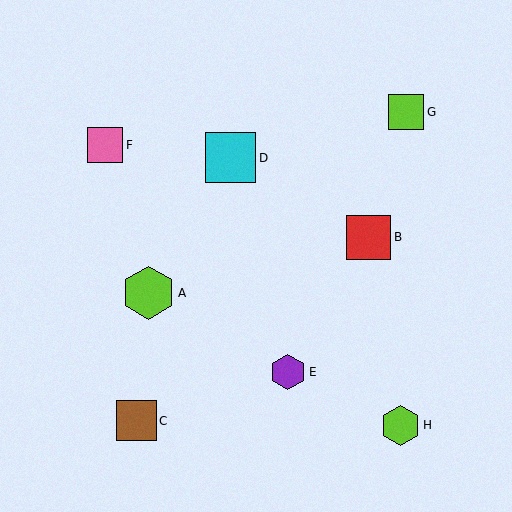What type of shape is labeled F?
Shape F is a pink square.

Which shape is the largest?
The lime hexagon (labeled A) is the largest.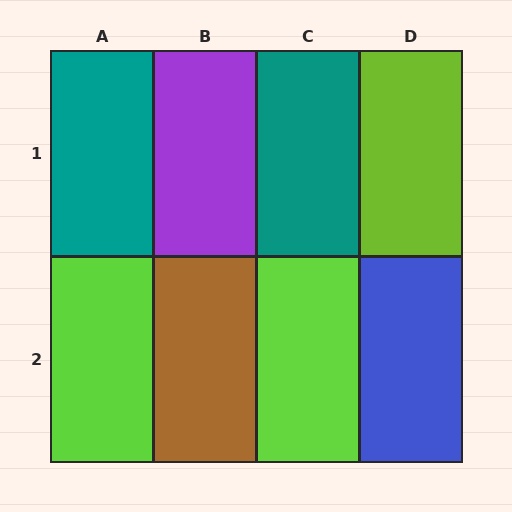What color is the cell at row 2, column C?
Lime.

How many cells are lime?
3 cells are lime.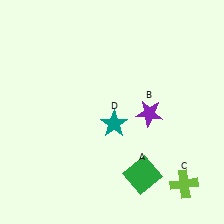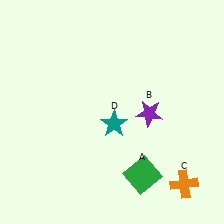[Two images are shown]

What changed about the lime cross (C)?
In Image 1, C is lime. In Image 2, it changed to orange.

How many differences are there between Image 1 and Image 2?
There is 1 difference between the two images.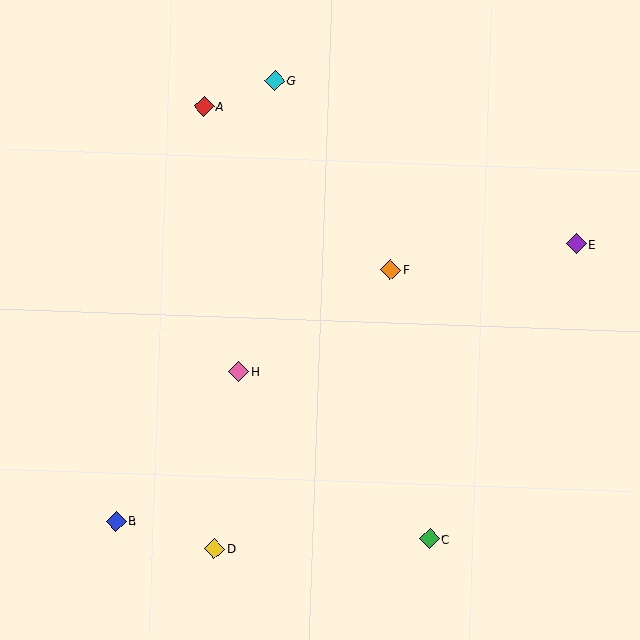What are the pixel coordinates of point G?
Point G is at (275, 80).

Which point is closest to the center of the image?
Point F at (390, 270) is closest to the center.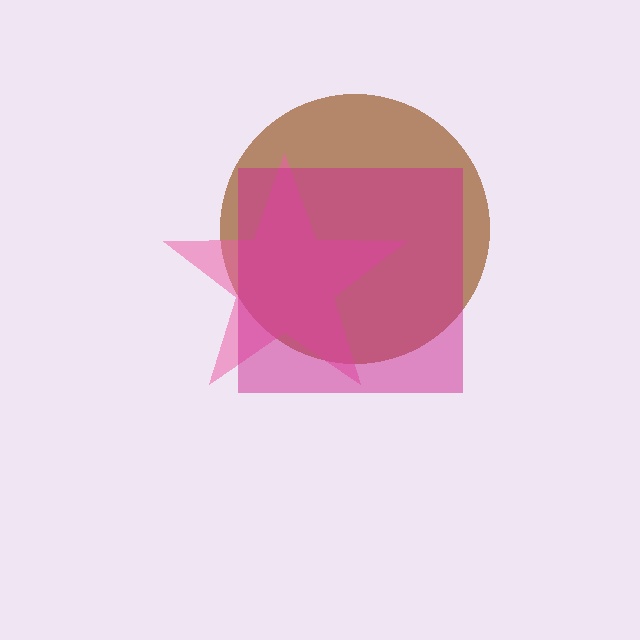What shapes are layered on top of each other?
The layered shapes are: a brown circle, a pink star, a magenta square.